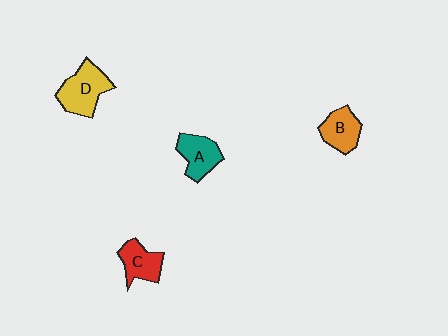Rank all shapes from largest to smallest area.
From largest to smallest: D (yellow), A (teal), C (red), B (orange).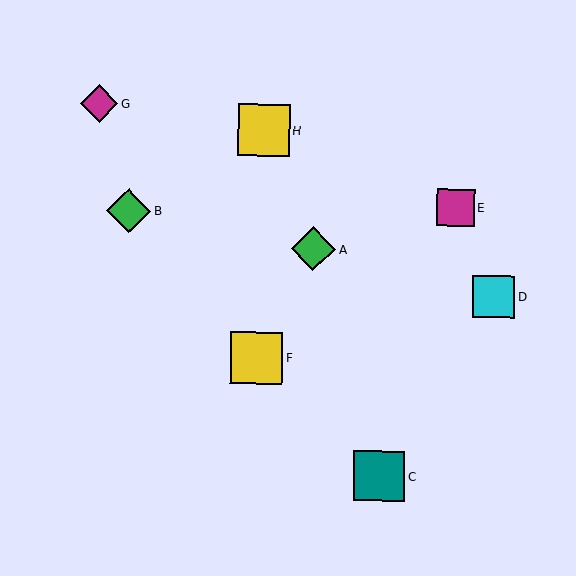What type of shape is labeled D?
Shape D is a cyan square.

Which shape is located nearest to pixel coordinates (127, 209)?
The green diamond (labeled B) at (129, 211) is nearest to that location.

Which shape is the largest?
The yellow square (labeled H) is the largest.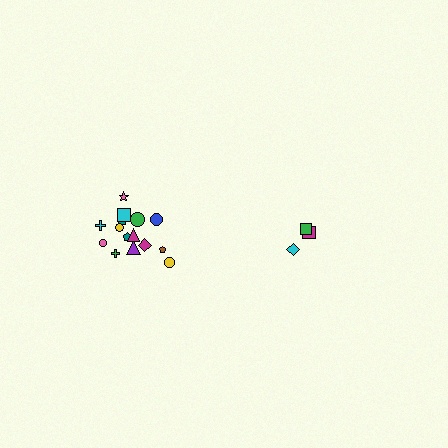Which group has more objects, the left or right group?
The left group.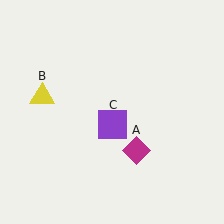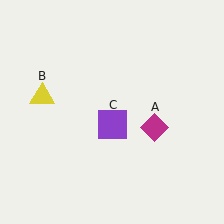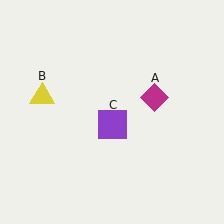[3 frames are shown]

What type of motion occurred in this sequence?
The magenta diamond (object A) rotated counterclockwise around the center of the scene.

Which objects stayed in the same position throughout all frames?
Yellow triangle (object B) and purple square (object C) remained stationary.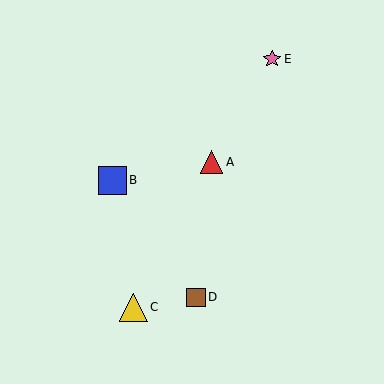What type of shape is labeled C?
Shape C is a yellow triangle.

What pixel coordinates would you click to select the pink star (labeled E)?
Click at (272, 59) to select the pink star E.